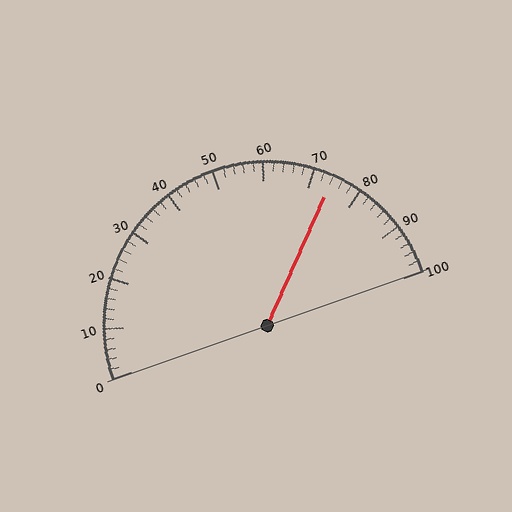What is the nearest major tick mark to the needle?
The nearest major tick mark is 70.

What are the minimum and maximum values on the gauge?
The gauge ranges from 0 to 100.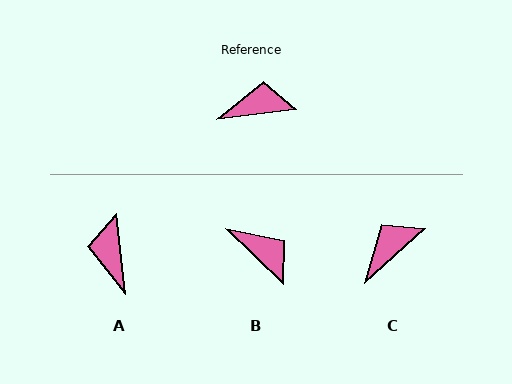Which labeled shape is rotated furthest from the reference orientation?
A, about 89 degrees away.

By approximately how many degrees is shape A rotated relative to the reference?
Approximately 89 degrees counter-clockwise.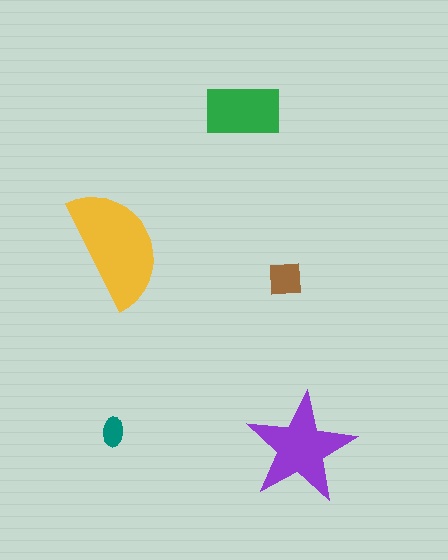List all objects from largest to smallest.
The yellow semicircle, the purple star, the green rectangle, the brown square, the teal ellipse.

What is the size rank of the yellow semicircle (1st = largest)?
1st.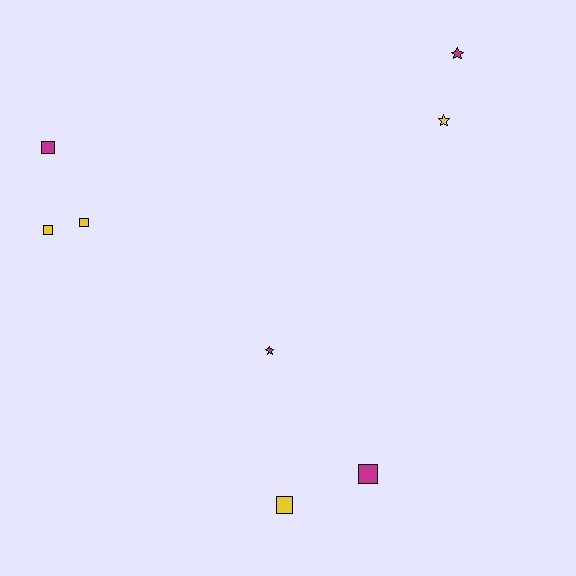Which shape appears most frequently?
Square, with 5 objects.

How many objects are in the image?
There are 8 objects.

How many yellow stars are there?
There is 1 yellow star.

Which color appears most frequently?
Yellow, with 4 objects.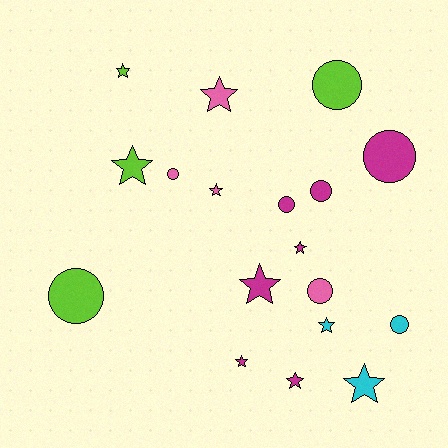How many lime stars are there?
There are 2 lime stars.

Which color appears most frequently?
Magenta, with 7 objects.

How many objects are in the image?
There are 18 objects.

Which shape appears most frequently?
Star, with 10 objects.